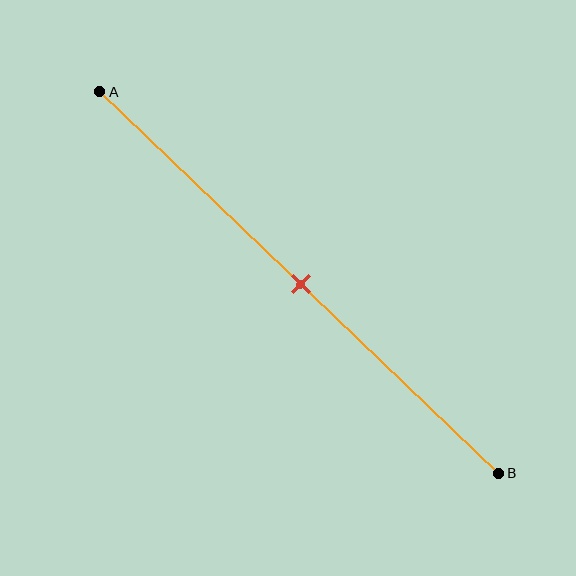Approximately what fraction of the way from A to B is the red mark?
The red mark is approximately 50% of the way from A to B.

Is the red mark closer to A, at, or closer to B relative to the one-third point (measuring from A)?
The red mark is closer to point B than the one-third point of segment AB.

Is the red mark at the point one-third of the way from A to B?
No, the mark is at about 50% from A, not at the 33% one-third point.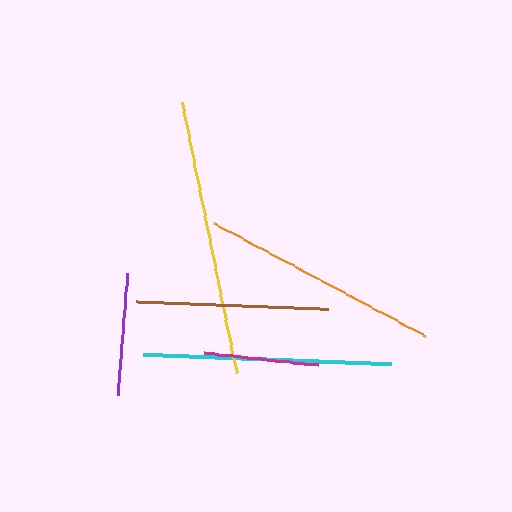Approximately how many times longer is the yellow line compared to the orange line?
The yellow line is approximately 1.2 times the length of the orange line.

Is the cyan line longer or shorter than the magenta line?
The cyan line is longer than the magenta line.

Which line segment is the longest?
The yellow line is the longest at approximately 276 pixels.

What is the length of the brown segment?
The brown segment is approximately 191 pixels long.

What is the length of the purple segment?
The purple segment is approximately 123 pixels long.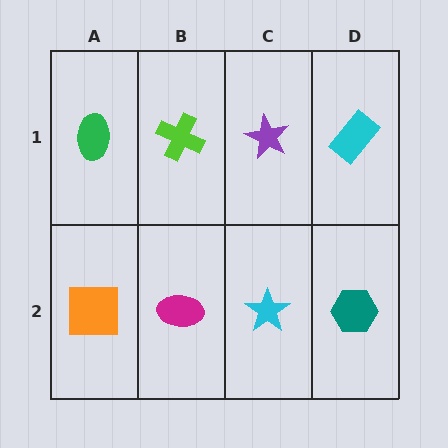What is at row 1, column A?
A green ellipse.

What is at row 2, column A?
An orange square.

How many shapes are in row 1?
4 shapes.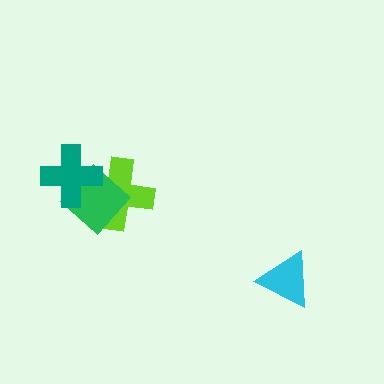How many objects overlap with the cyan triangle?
0 objects overlap with the cyan triangle.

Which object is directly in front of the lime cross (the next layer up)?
The green diamond is directly in front of the lime cross.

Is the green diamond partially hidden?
Yes, it is partially covered by another shape.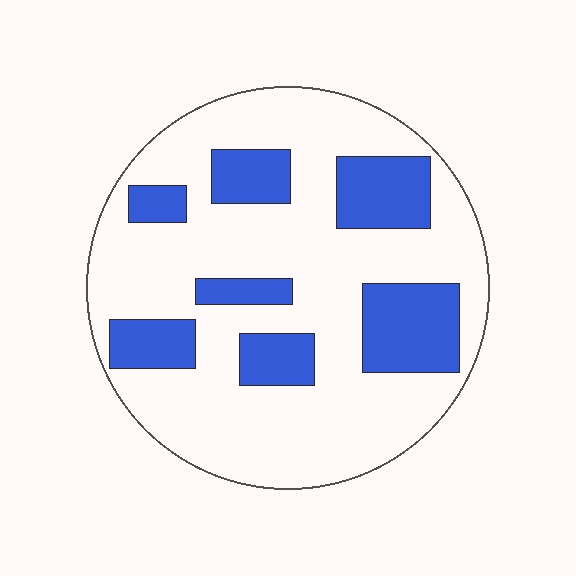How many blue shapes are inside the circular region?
7.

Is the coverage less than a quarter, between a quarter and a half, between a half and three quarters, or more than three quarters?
Between a quarter and a half.